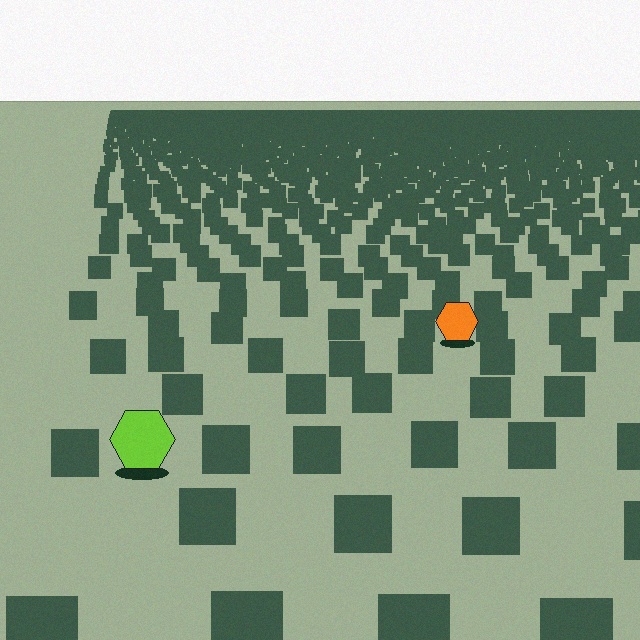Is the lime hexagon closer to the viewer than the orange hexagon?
Yes. The lime hexagon is closer — you can tell from the texture gradient: the ground texture is coarser near it.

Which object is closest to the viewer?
The lime hexagon is closest. The texture marks near it are larger and more spread out.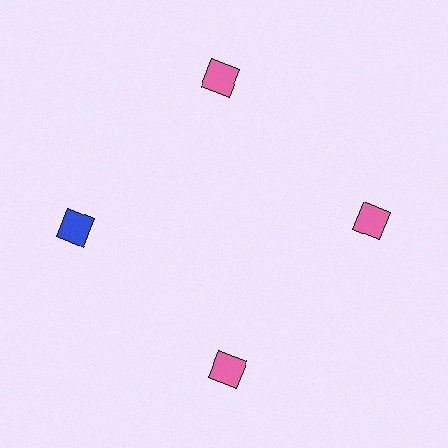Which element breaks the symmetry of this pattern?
The blue diamond at roughly the 9 o'clock position breaks the symmetry. All other shapes are pink diamonds.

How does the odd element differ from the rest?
It has a different color: blue instead of pink.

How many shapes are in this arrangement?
There are 4 shapes arranged in a ring pattern.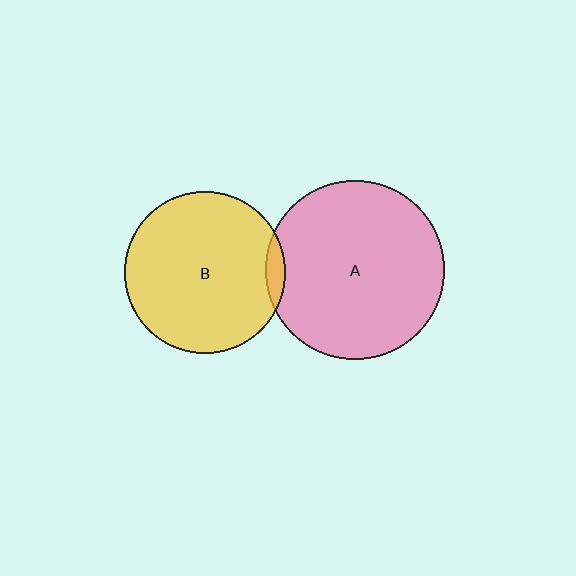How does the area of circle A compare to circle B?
Approximately 1.2 times.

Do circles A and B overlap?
Yes.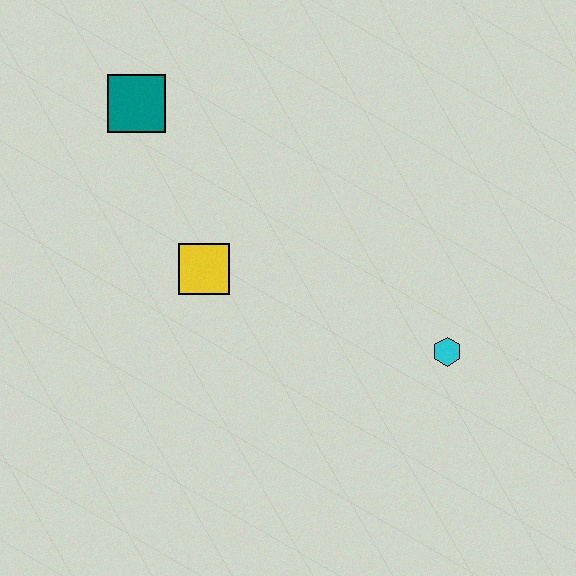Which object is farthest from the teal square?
The cyan hexagon is farthest from the teal square.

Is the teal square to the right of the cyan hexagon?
No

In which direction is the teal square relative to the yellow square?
The teal square is above the yellow square.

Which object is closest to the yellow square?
The teal square is closest to the yellow square.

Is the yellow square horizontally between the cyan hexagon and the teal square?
Yes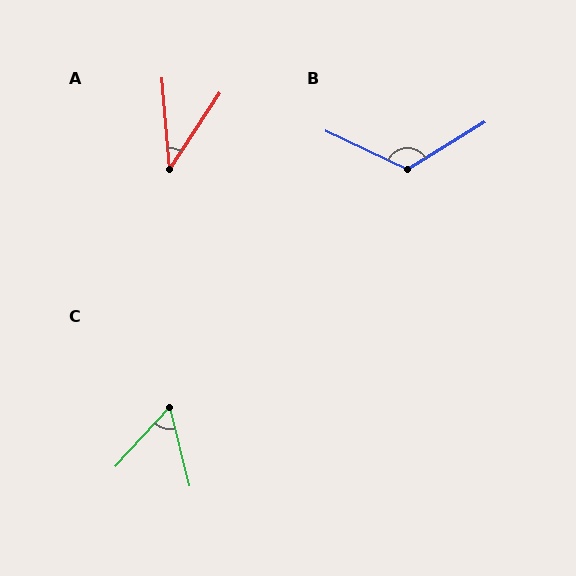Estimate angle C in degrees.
Approximately 57 degrees.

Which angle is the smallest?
A, at approximately 38 degrees.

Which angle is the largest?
B, at approximately 123 degrees.